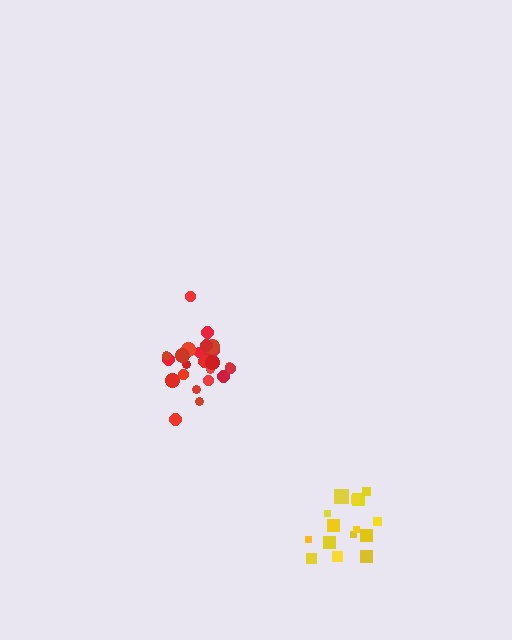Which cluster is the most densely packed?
Red.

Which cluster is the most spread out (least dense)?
Yellow.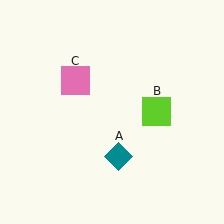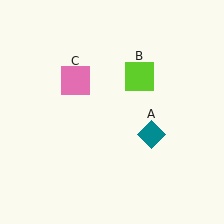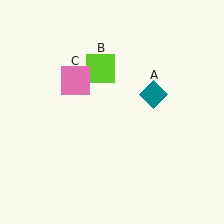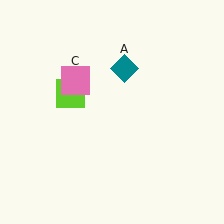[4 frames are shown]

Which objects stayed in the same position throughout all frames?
Pink square (object C) remained stationary.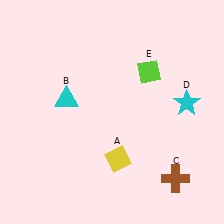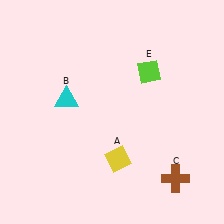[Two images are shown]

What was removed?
The cyan star (D) was removed in Image 2.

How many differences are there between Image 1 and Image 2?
There is 1 difference between the two images.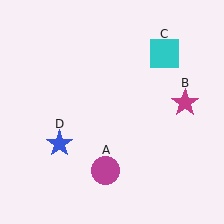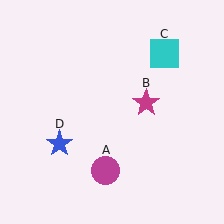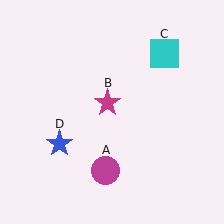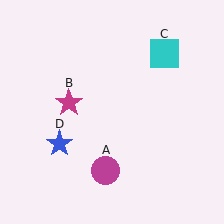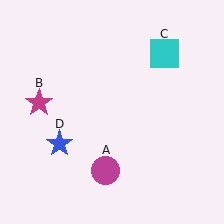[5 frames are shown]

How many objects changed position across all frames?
1 object changed position: magenta star (object B).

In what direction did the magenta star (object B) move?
The magenta star (object B) moved left.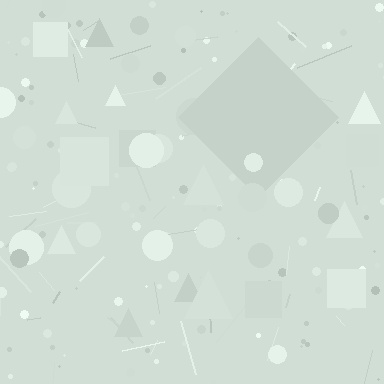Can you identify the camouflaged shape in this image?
The camouflaged shape is a diamond.